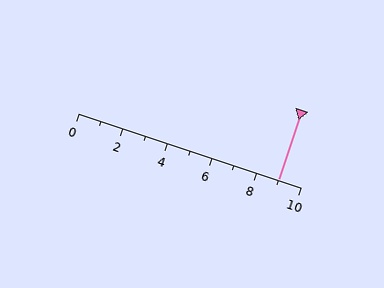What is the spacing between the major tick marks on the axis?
The major ticks are spaced 2 apart.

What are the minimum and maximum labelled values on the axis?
The axis runs from 0 to 10.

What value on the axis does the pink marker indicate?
The marker indicates approximately 9.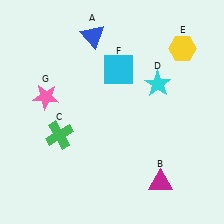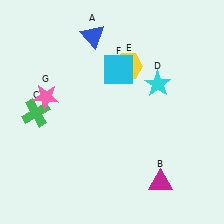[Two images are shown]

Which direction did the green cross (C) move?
The green cross (C) moved left.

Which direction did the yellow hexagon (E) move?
The yellow hexagon (E) moved left.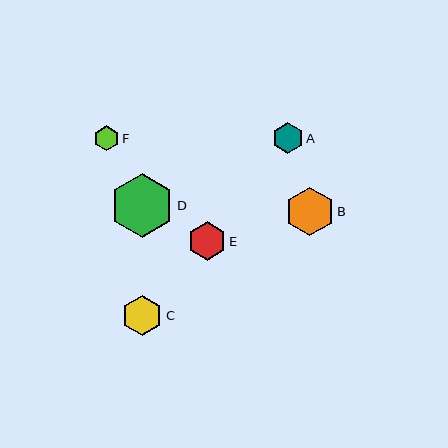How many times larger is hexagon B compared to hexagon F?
Hexagon B is approximately 1.9 times the size of hexagon F.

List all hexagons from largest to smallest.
From largest to smallest: D, B, C, E, A, F.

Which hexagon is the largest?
Hexagon D is the largest with a size of approximately 64 pixels.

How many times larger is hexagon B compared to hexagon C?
Hexagon B is approximately 1.2 times the size of hexagon C.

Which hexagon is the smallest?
Hexagon F is the smallest with a size of approximately 25 pixels.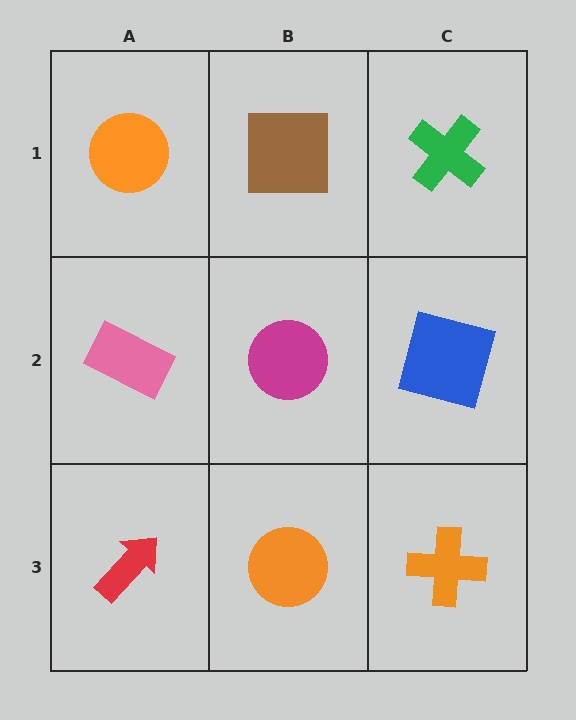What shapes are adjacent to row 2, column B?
A brown square (row 1, column B), an orange circle (row 3, column B), a pink rectangle (row 2, column A), a blue square (row 2, column C).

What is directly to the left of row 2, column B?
A pink rectangle.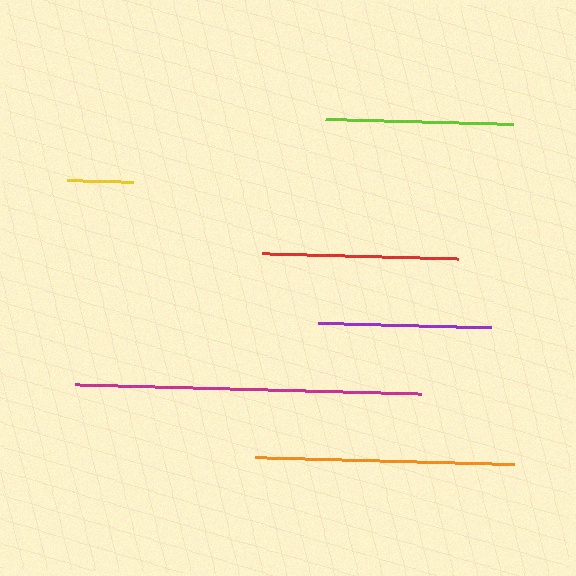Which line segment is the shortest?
The yellow line is the shortest at approximately 66 pixels.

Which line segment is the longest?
The magenta line is the longest at approximately 346 pixels.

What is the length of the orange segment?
The orange segment is approximately 259 pixels long.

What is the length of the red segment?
The red segment is approximately 196 pixels long.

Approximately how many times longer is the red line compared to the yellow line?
The red line is approximately 3.0 times the length of the yellow line.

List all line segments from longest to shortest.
From longest to shortest: magenta, orange, red, lime, purple, yellow.